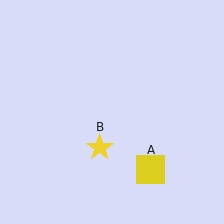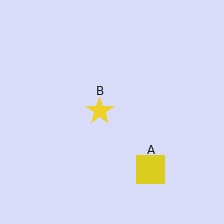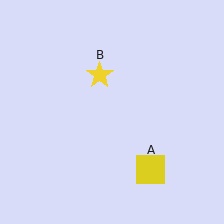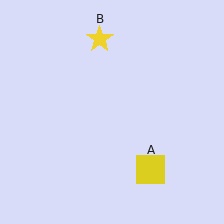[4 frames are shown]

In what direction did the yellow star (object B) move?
The yellow star (object B) moved up.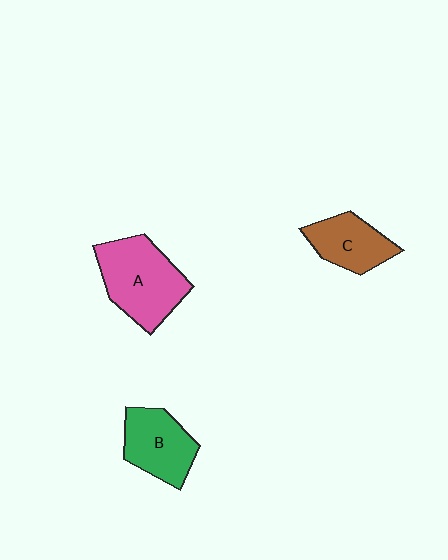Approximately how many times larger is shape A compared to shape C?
Approximately 1.6 times.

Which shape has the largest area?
Shape A (pink).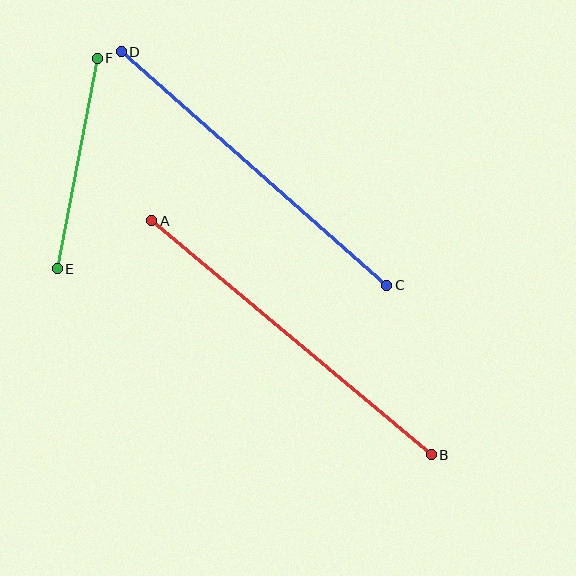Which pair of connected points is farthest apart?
Points A and B are farthest apart.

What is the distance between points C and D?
The distance is approximately 354 pixels.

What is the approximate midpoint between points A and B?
The midpoint is at approximately (292, 338) pixels.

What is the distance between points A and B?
The distance is approximately 364 pixels.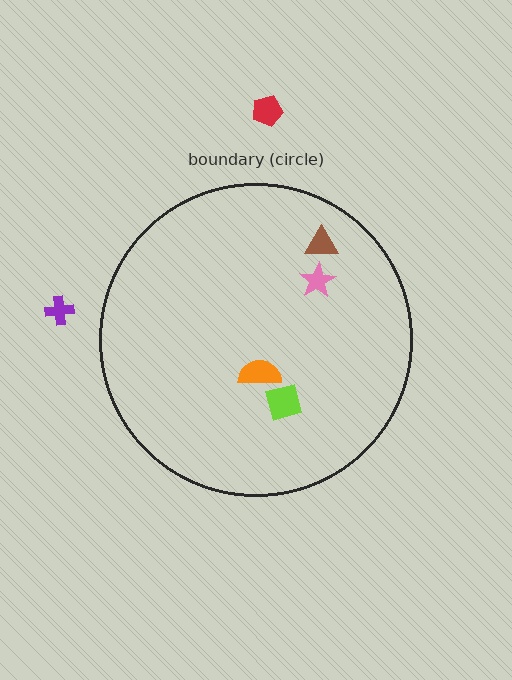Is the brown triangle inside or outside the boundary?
Inside.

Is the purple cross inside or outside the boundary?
Outside.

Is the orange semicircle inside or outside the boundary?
Inside.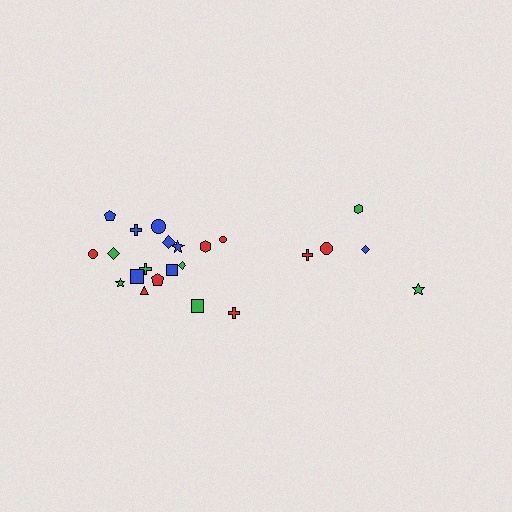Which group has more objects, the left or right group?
The left group.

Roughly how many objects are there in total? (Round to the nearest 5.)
Roughly 25 objects in total.